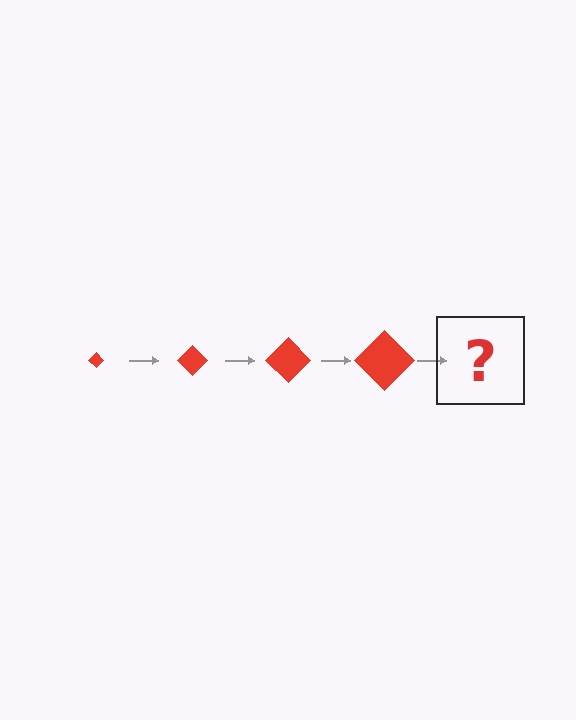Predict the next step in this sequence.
The next step is a red diamond, larger than the previous one.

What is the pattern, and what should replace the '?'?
The pattern is that the diamond gets progressively larger each step. The '?' should be a red diamond, larger than the previous one.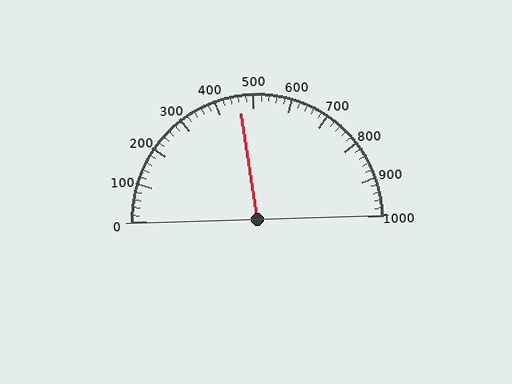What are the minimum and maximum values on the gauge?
The gauge ranges from 0 to 1000.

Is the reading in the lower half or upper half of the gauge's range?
The reading is in the lower half of the range (0 to 1000).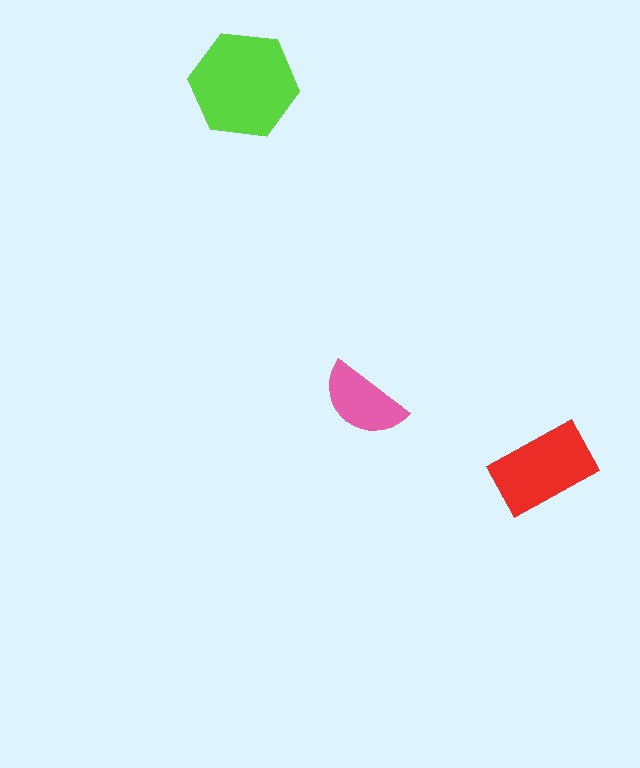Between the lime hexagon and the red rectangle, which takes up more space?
The lime hexagon.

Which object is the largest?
The lime hexagon.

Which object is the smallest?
The pink semicircle.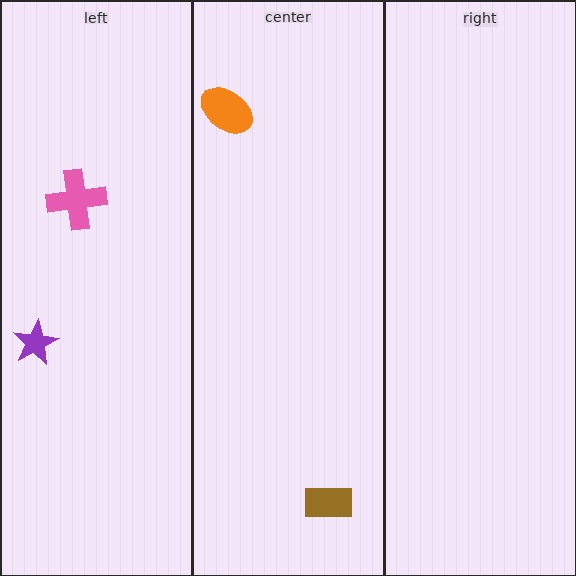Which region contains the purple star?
The left region.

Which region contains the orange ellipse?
The center region.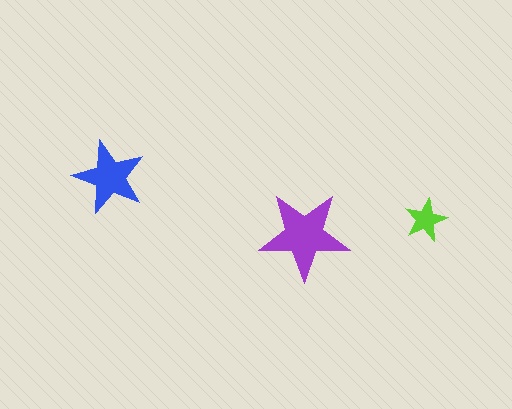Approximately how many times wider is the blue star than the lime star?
About 1.5 times wider.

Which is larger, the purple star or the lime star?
The purple one.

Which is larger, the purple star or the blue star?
The purple one.